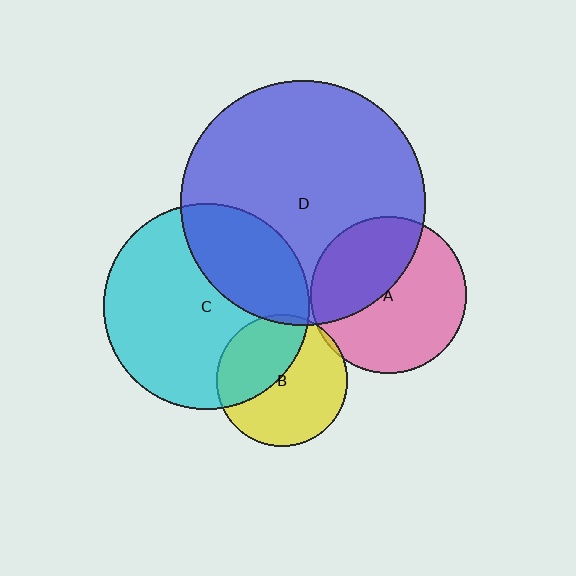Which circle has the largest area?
Circle D (blue).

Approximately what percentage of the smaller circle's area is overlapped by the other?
Approximately 5%.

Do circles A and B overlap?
Yes.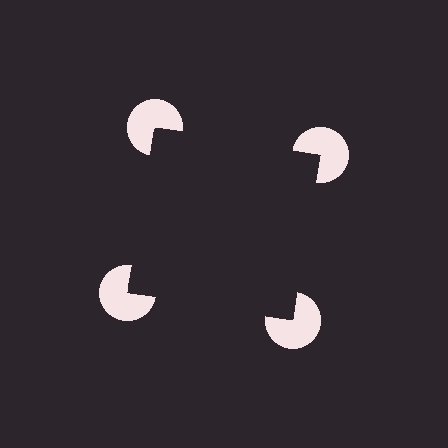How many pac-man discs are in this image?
There are 4 — one at each vertex of the illusory square.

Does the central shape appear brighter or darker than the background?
It typically appears slightly darker than the background, even though no actual brightness change is drawn.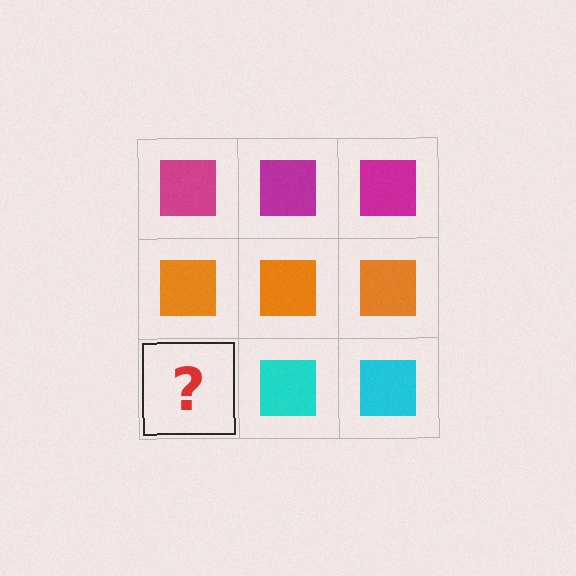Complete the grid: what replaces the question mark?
The question mark should be replaced with a cyan square.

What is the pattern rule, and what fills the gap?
The rule is that each row has a consistent color. The gap should be filled with a cyan square.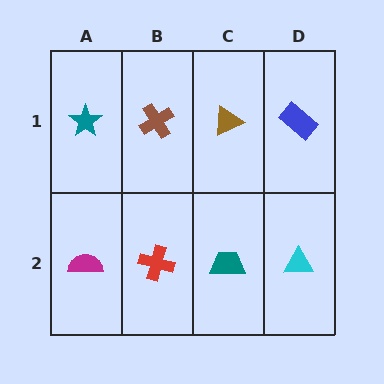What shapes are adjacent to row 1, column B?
A red cross (row 2, column B), a teal star (row 1, column A), a brown triangle (row 1, column C).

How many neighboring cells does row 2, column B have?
3.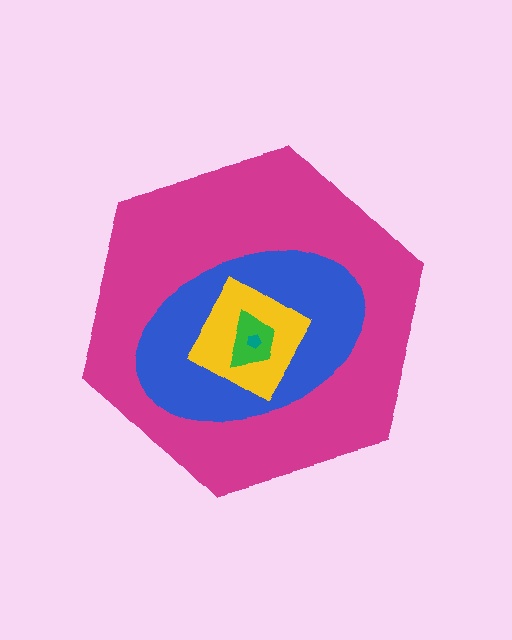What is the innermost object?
The teal pentagon.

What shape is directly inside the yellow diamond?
The green trapezoid.